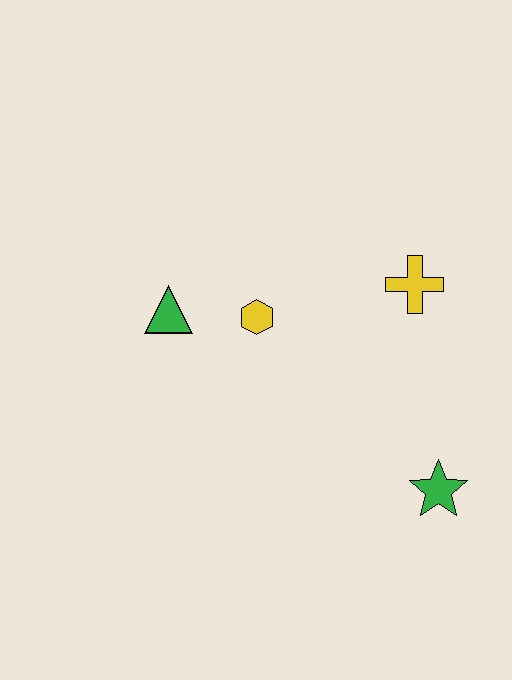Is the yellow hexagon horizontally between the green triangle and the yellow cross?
Yes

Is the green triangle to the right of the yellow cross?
No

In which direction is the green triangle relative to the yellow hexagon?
The green triangle is to the left of the yellow hexagon.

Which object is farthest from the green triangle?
The green star is farthest from the green triangle.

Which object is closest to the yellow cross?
The yellow hexagon is closest to the yellow cross.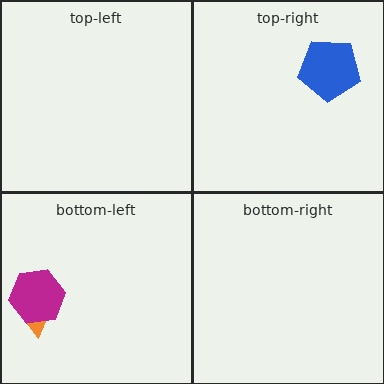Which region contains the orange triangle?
The bottom-left region.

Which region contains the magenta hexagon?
The bottom-left region.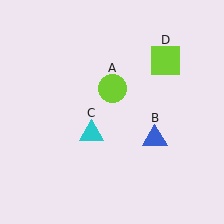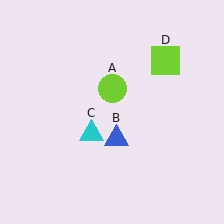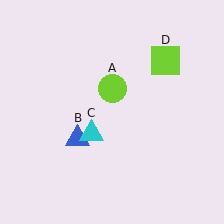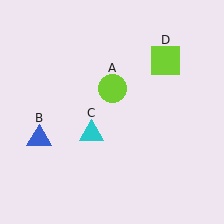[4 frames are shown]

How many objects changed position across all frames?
1 object changed position: blue triangle (object B).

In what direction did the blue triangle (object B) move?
The blue triangle (object B) moved left.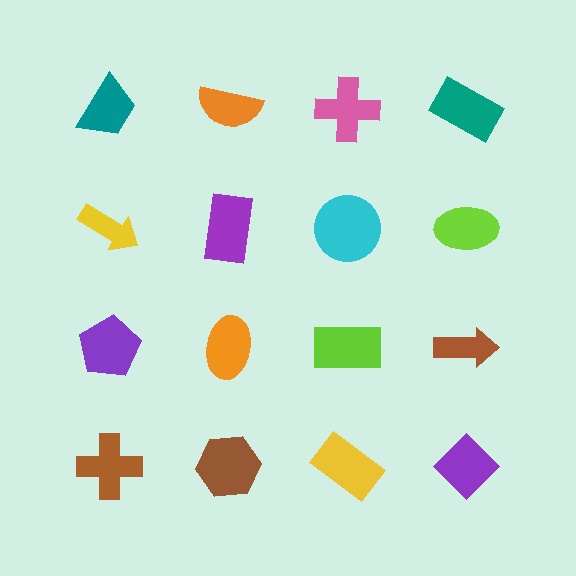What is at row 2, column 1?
A yellow arrow.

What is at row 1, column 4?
A teal rectangle.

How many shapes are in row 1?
4 shapes.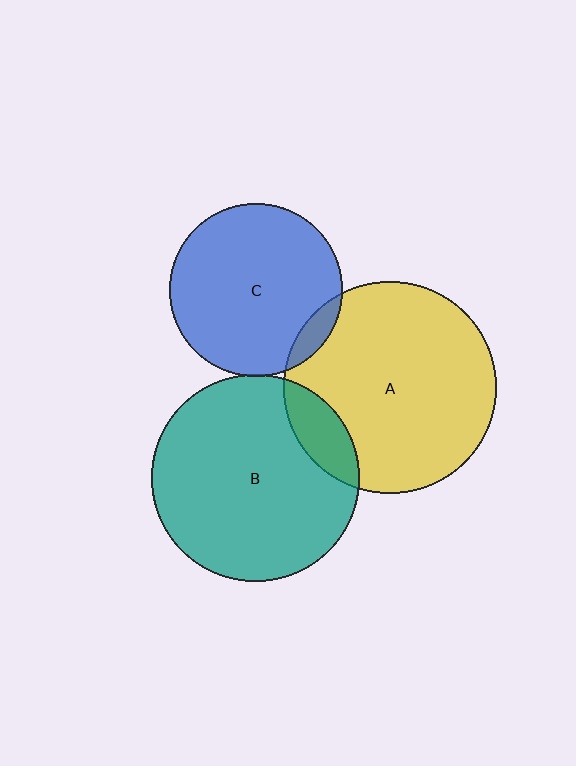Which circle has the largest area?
Circle A (yellow).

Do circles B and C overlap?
Yes.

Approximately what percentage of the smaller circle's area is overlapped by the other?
Approximately 5%.